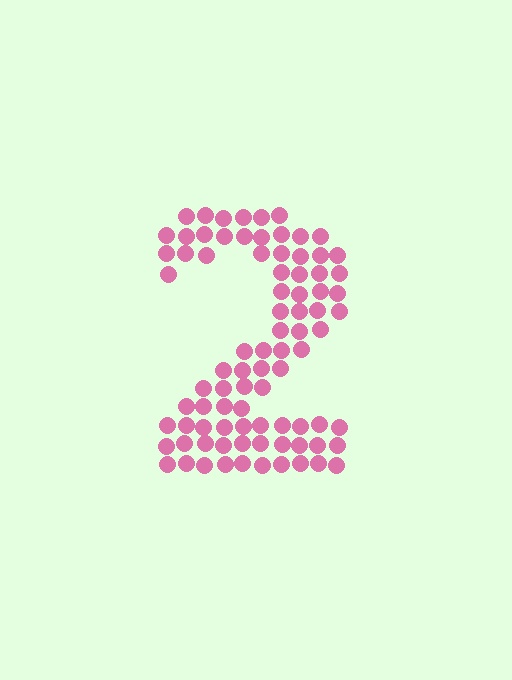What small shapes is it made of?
It is made of small circles.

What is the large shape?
The large shape is the digit 2.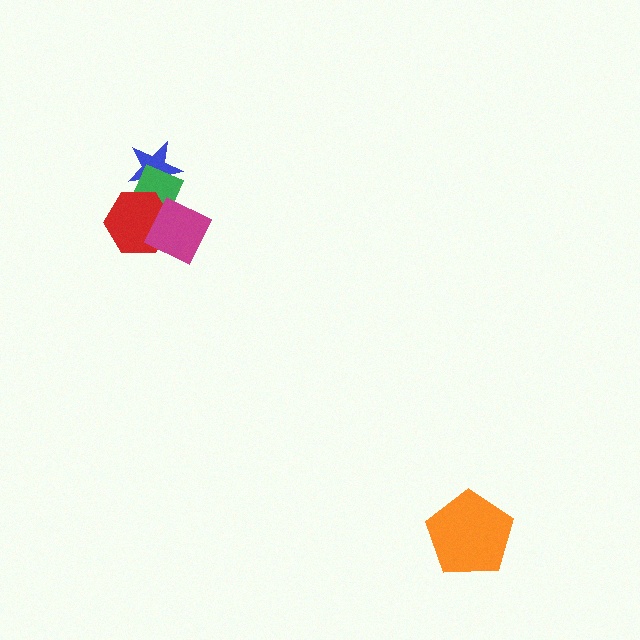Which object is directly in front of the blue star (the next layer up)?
The green rectangle is directly in front of the blue star.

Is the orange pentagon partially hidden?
No, no other shape covers it.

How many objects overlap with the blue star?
2 objects overlap with the blue star.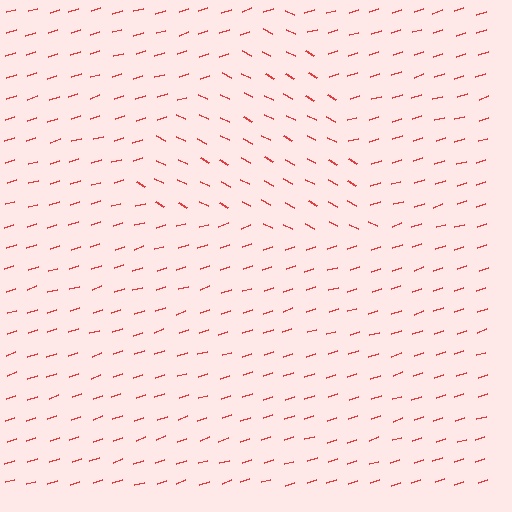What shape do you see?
I see a triangle.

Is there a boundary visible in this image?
Yes, there is a texture boundary formed by a change in line orientation.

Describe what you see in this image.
The image is filled with small red line segments. A triangle region in the image has lines oriented differently from the surrounding lines, creating a visible texture boundary.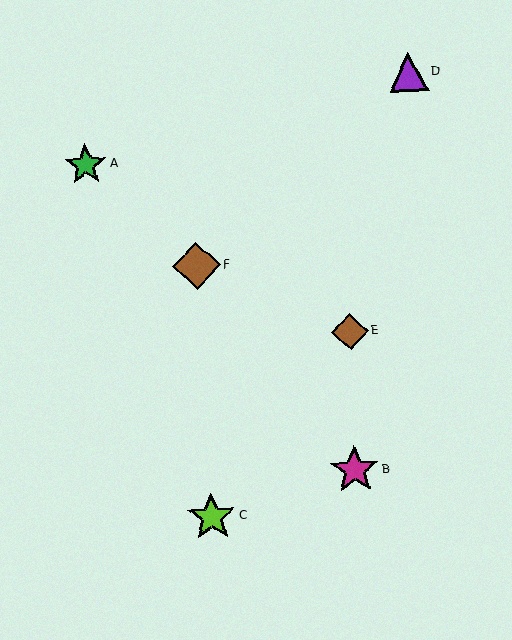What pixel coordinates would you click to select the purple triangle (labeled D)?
Click at (409, 72) to select the purple triangle D.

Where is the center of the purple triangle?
The center of the purple triangle is at (409, 72).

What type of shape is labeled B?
Shape B is a magenta star.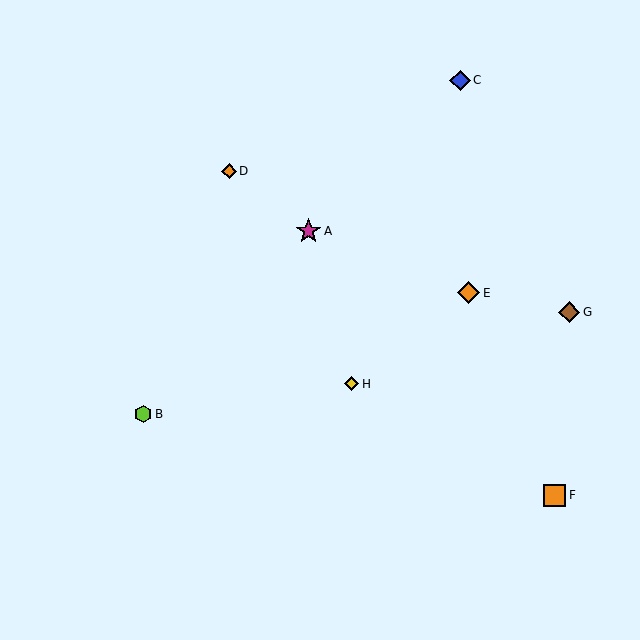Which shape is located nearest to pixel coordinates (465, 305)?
The orange diamond (labeled E) at (469, 293) is nearest to that location.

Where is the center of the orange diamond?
The center of the orange diamond is at (469, 293).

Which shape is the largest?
The magenta star (labeled A) is the largest.